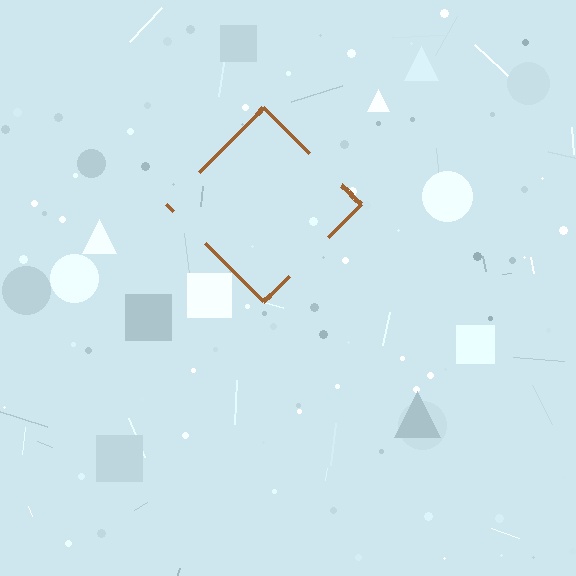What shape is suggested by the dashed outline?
The dashed outline suggests a diamond.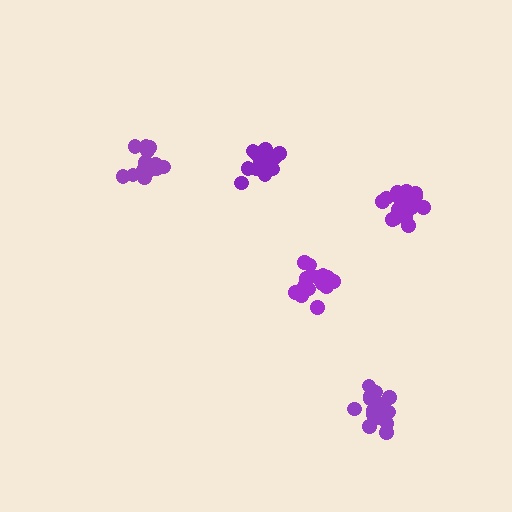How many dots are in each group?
Group 1: 18 dots, Group 2: 15 dots, Group 3: 16 dots, Group 4: 18 dots, Group 5: 18 dots (85 total).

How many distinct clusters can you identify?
There are 5 distinct clusters.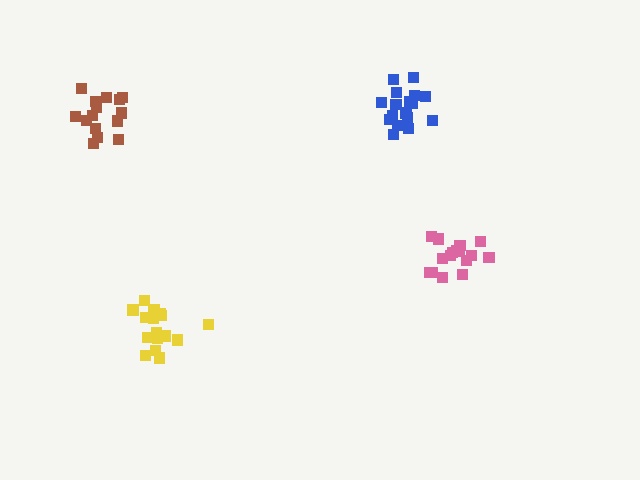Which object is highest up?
The blue cluster is topmost.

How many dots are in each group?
Group 1: 16 dots, Group 2: 19 dots, Group 3: 15 dots, Group 4: 17 dots (67 total).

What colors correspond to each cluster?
The clusters are colored: pink, blue, brown, yellow.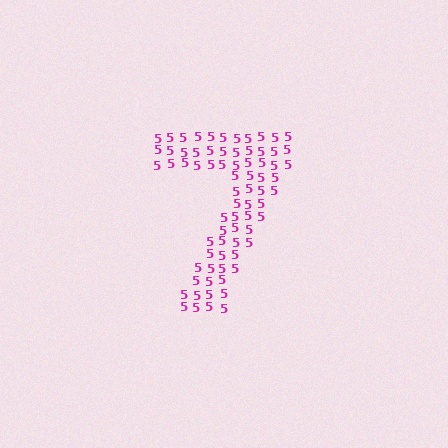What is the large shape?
The large shape is the digit 7.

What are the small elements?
The small elements are digit 5's.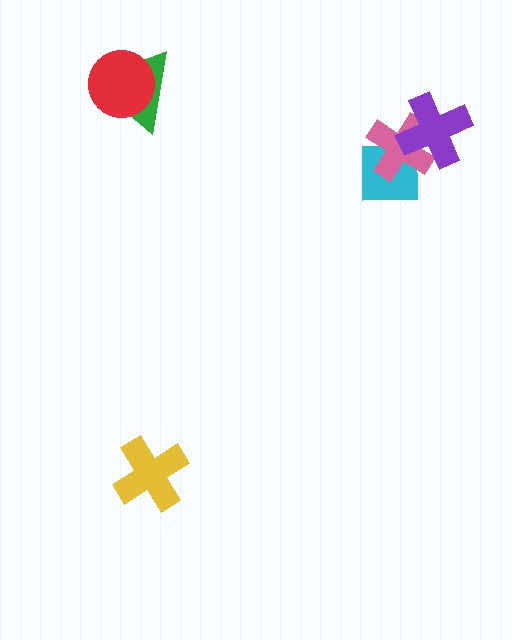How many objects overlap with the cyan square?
1 object overlaps with the cyan square.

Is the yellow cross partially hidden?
No, no other shape covers it.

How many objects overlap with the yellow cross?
0 objects overlap with the yellow cross.